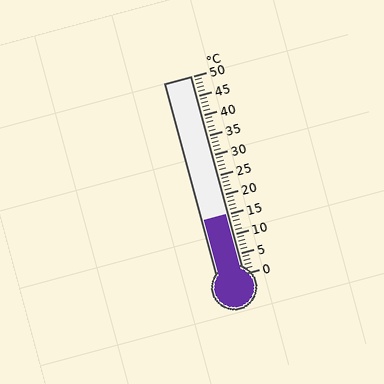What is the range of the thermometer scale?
The thermometer scale ranges from 0°C to 50°C.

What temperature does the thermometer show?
The thermometer shows approximately 15°C.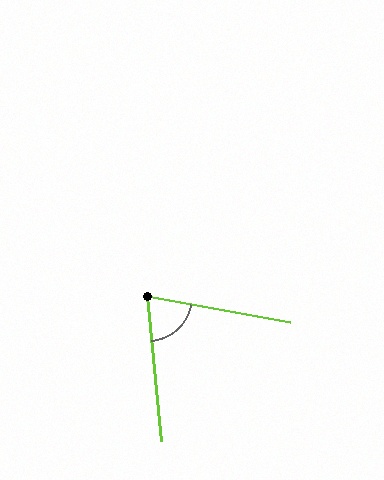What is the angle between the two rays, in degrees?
Approximately 74 degrees.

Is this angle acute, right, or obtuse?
It is acute.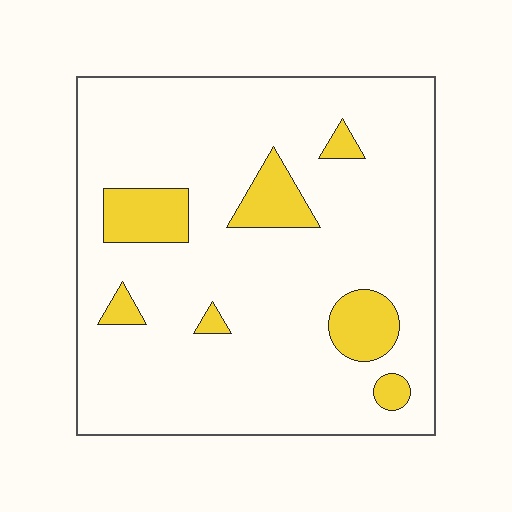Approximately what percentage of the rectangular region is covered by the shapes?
Approximately 15%.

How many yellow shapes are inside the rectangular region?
7.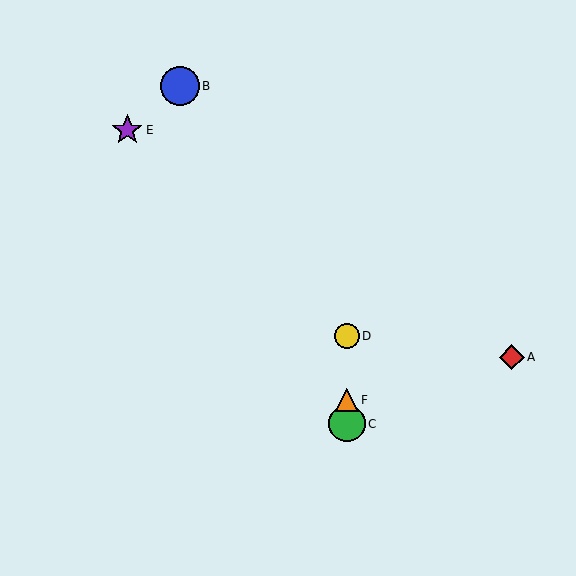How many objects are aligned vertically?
3 objects (C, D, F) are aligned vertically.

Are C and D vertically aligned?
Yes, both are at x≈347.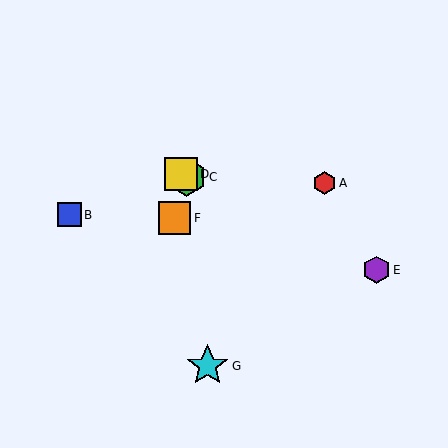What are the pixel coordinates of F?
Object F is at (175, 218).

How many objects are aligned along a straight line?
3 objects (C, D, E) are aligned along a straight line.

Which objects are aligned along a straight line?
Objects C, D, E are aligned along a straight line.